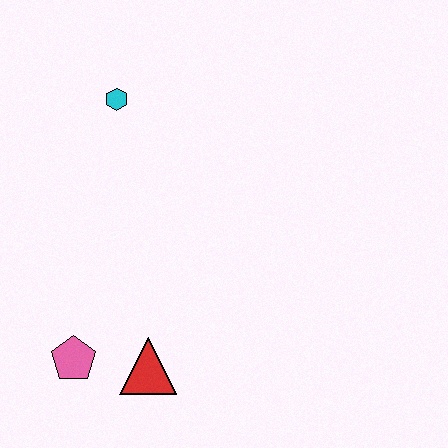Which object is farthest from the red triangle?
The cyan hexagon is farthest from the red triangle.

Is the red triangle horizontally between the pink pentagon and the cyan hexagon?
No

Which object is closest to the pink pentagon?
The red triangle is closest to the pink pentagon.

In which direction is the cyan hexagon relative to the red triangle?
The cyan hexagon is above the red triangle.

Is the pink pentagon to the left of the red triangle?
Yes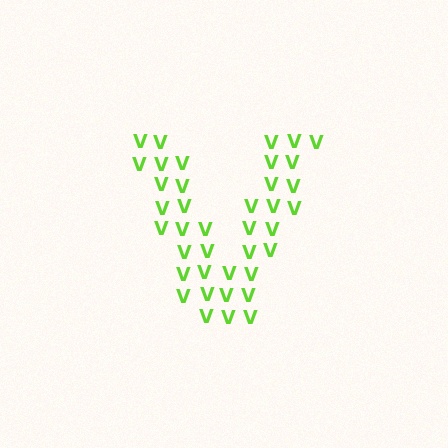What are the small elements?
The small elements are letter V's.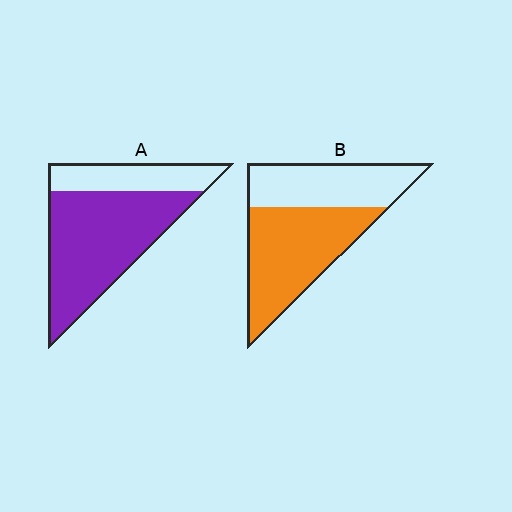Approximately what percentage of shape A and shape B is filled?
A is approximately 70% and B is approximately 60%.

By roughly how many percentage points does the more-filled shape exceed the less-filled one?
By roughly 15 percentage points (A over B).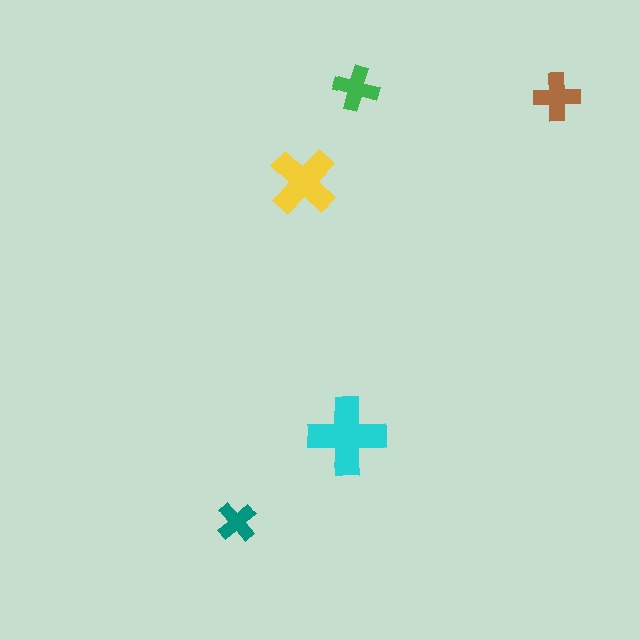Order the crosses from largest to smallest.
the cyan one, the yellow one, the brown one, the green one, the teal one.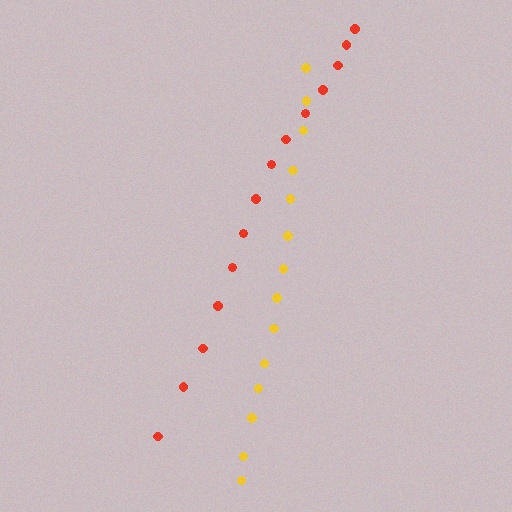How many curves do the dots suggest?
There are 2 distinct paths.